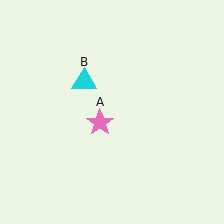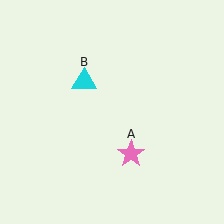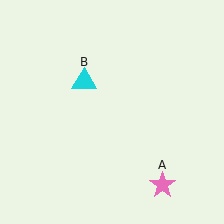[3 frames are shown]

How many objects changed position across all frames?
1 object changed position: pink star (object A).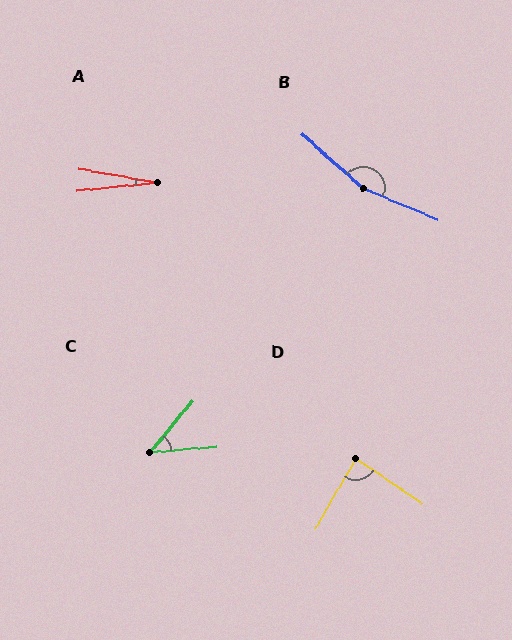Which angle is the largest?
B, at approximately 161 degrees.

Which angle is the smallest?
A, at approximately 16 degrees.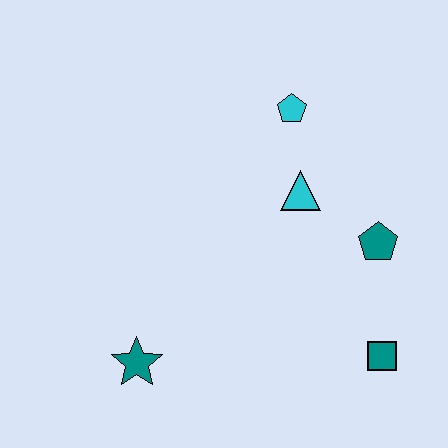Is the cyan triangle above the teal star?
Yes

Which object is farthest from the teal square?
The cyan pentagon is farthest from the teal square.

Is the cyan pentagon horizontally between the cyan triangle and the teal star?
Yes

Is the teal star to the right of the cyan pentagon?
No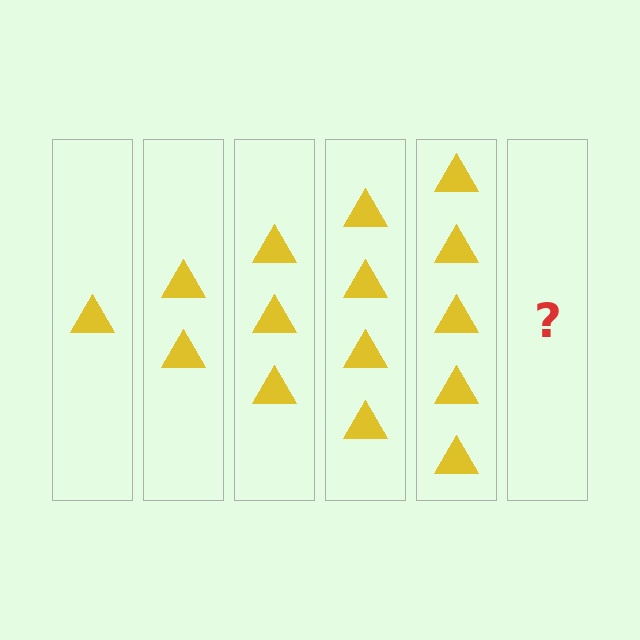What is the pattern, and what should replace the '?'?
The pattern is that each step adds one more triangle. The '?' should be 6 triangles.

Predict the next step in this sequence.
The next step is 6 triangles.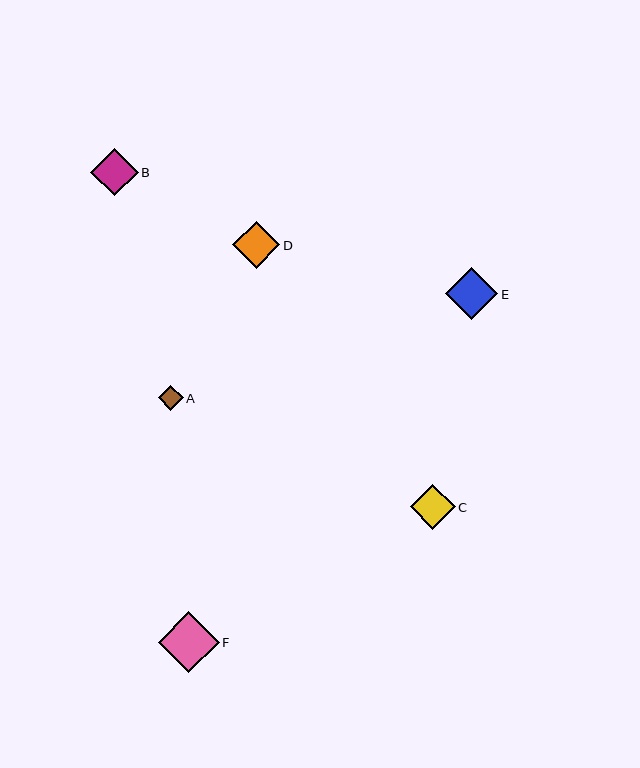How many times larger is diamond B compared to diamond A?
Diamond B is approximately 1.9 times the size of diamond A.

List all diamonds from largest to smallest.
From largest to smallest: F, E, B, D, C, A.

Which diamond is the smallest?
Diamond A is the smallest with a size of approximately 25 pixels.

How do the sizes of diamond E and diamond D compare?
Diamond E and diamond D are approximately the same size.